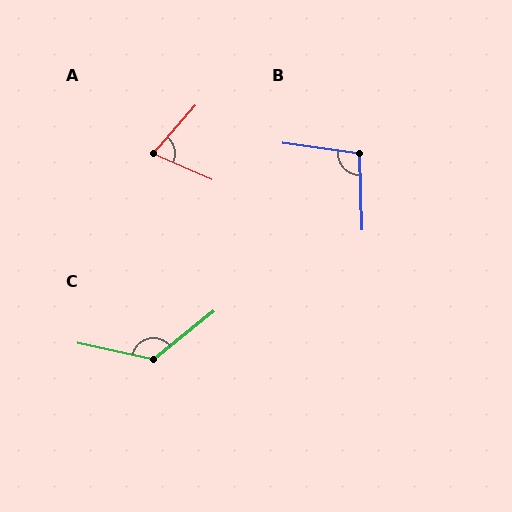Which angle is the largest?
C, at approximately 129 degrees.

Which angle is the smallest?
A, at approximately 72 degrees.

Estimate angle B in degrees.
Approximately 99 degrees.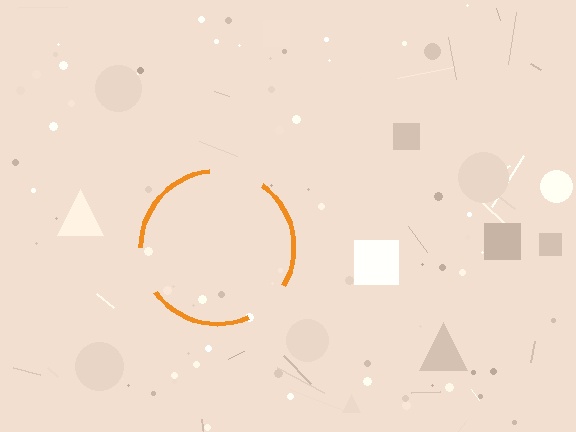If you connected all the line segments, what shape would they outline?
They would outline a circle.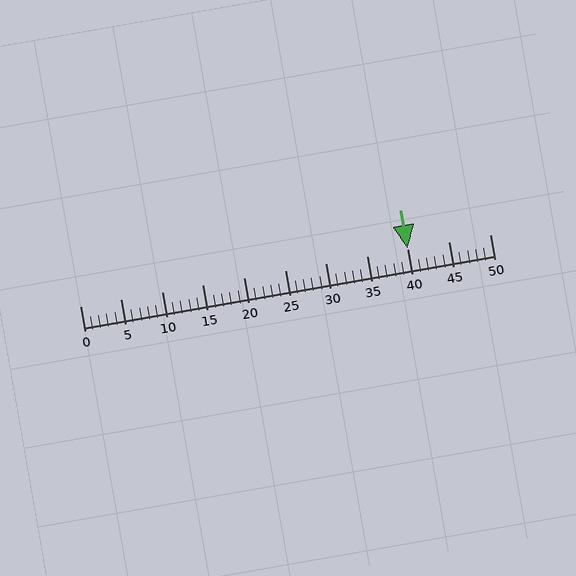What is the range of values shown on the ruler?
The ruler shows values from 0 to 50.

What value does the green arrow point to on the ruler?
The green arrow points to approximately 40.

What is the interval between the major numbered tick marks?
The major tick marks are spaced 5 units apart.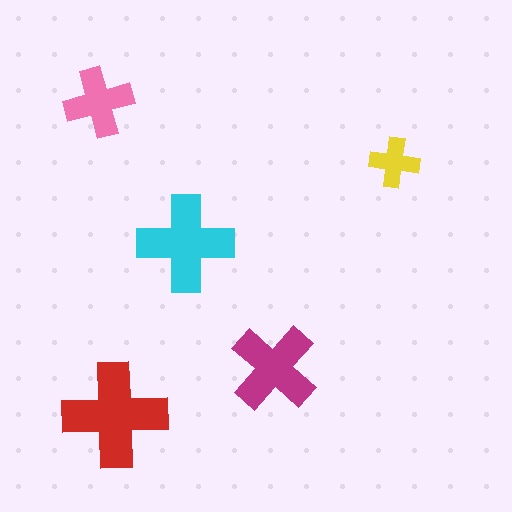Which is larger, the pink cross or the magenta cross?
The magenta one.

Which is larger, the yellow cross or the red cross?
The red one.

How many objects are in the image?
There are 5 objects in the image.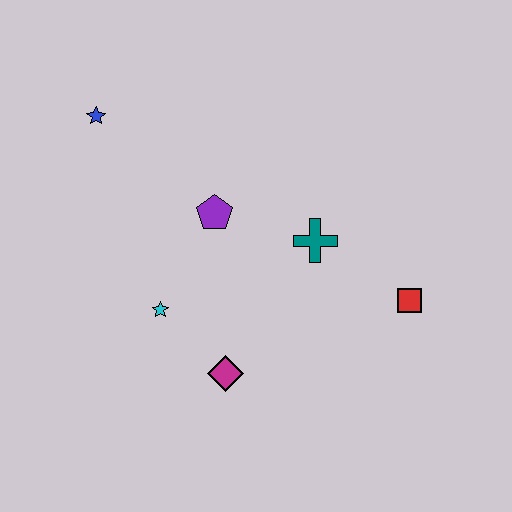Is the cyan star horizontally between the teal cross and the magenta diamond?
No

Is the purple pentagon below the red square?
No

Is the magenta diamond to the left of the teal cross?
Yes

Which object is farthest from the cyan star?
The red square is farthest from the cyan star.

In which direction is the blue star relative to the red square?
The blue star is to the left of the red square.